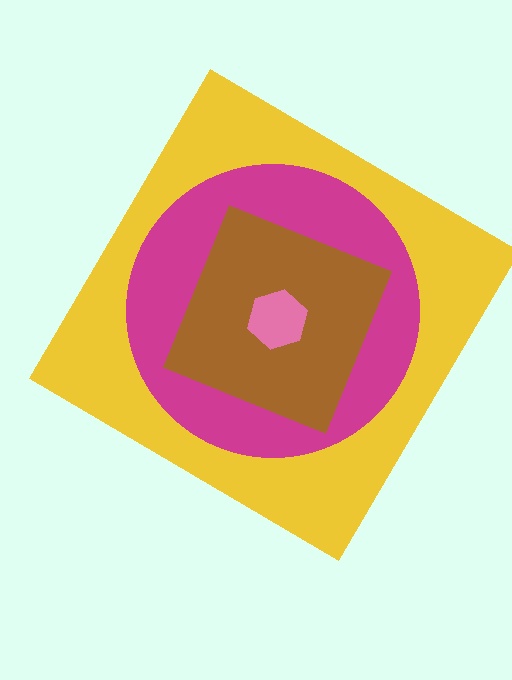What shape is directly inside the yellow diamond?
The magenta circle.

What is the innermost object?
The pink hexagon.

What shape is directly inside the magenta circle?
The brown diamond.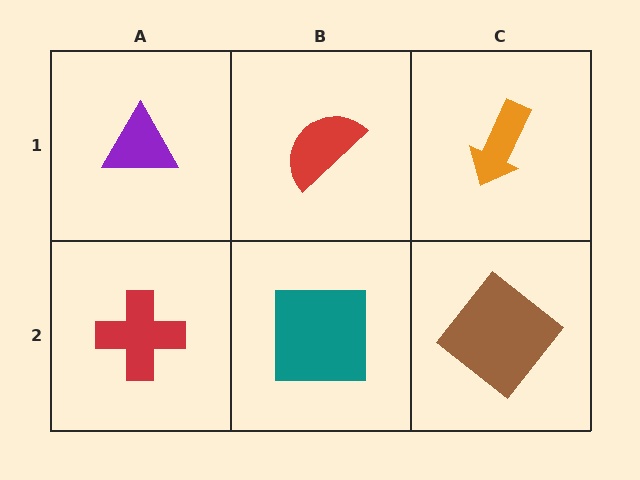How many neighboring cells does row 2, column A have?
2.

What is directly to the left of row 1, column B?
A purple triangle.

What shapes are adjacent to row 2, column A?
A purple triangle (row 1, column A), a teal square (row 2, column B).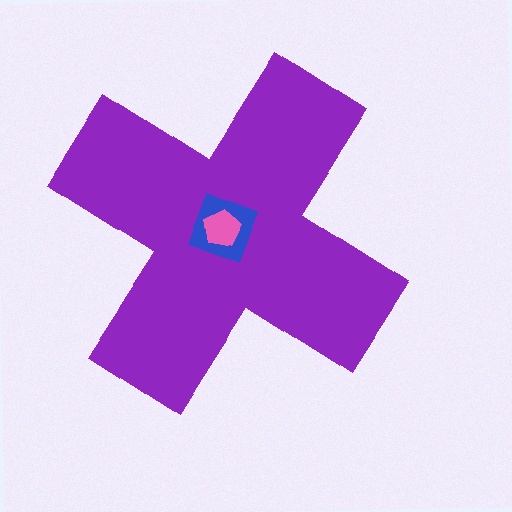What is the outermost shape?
The purple cross.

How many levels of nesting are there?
3.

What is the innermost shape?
The pink pentagon.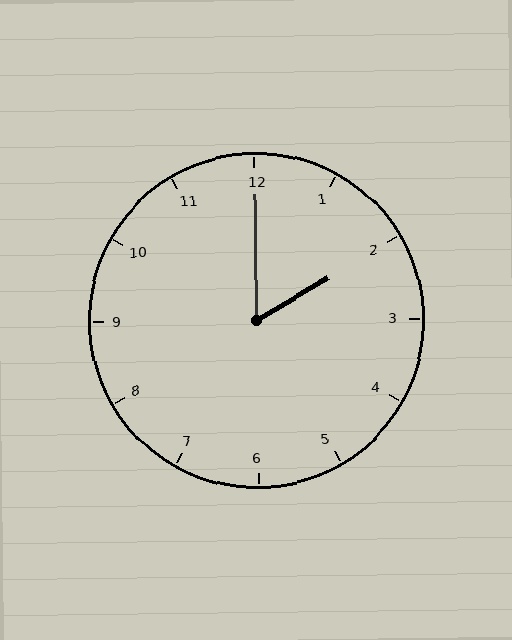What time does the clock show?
2:00.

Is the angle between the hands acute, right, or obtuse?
It is acute.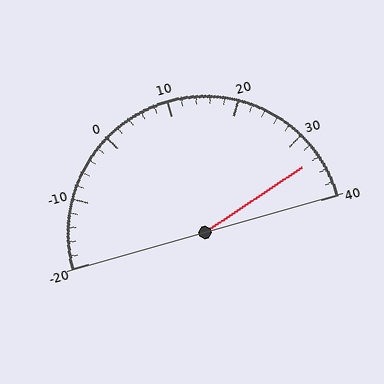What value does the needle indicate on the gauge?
The needle indicates approximately 34.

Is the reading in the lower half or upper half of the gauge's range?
The reading is in the upper half of the range (-20 to 40).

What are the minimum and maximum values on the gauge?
The gauge ranges from -20 to 40.